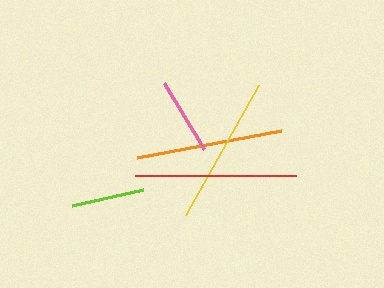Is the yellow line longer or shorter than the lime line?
The yellow line is longer than the lime line.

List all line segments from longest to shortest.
From longest to shortest: red, yellow, orange, pink, lime.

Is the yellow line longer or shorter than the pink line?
The yellow line is longer than the pink line.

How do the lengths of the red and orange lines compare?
The red and orange lines are approximately the same length.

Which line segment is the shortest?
The lime line is the shortest at approximately 73 pixels.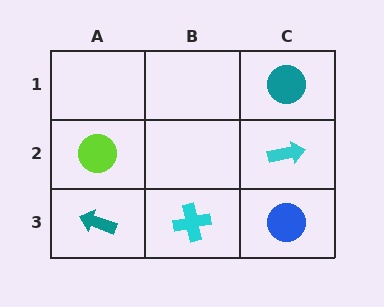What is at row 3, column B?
A cyan cross.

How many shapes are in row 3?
3 shapes.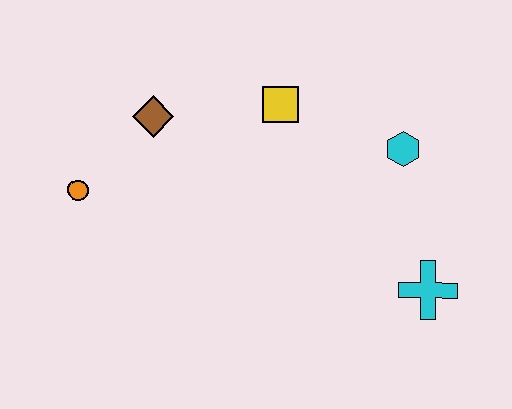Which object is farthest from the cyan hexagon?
The orange circle is farthest from the cyan hexagon.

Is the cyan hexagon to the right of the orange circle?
Yes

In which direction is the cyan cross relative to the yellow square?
The cyan cross is below the yellow square.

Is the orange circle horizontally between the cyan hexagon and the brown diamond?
No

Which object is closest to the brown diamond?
The orange circle is closest to the brown diamond.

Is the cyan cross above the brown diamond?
No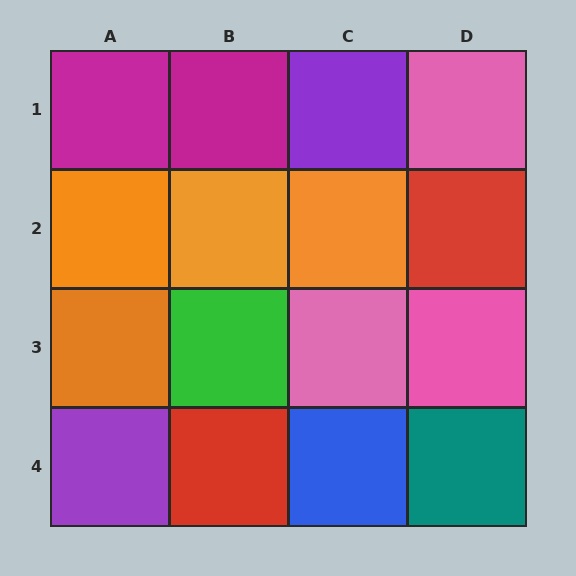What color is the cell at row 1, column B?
Magenta.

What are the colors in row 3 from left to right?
Orange, green, pink, pink.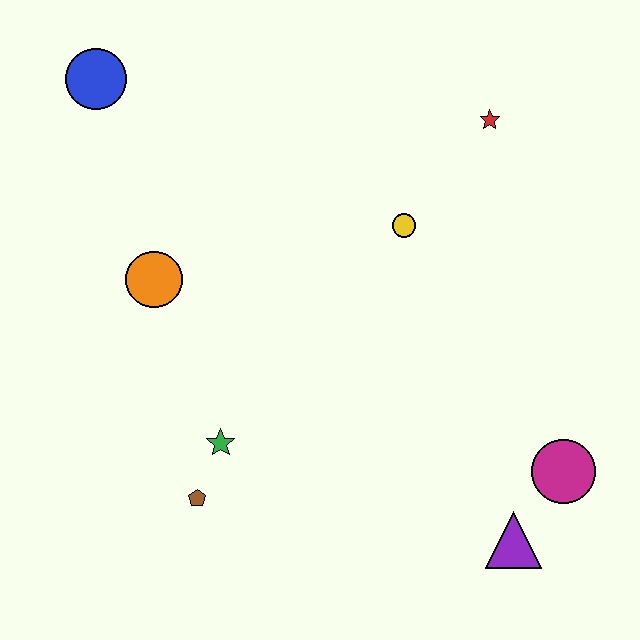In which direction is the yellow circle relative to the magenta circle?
The yellow circle is above the magenta circle.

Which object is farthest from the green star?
The red star is farthest from the green star.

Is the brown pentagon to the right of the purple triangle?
No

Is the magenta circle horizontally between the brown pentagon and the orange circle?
No